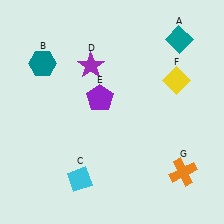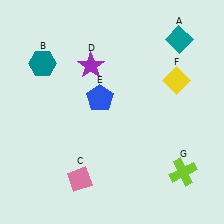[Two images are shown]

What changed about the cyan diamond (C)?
In Image 1, C is cyan. In Image 2, it changed to pink.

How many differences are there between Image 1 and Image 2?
There are 3 differences between the two images.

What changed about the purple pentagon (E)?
In Image 1, E is purple. In Image 2, it changed to blue.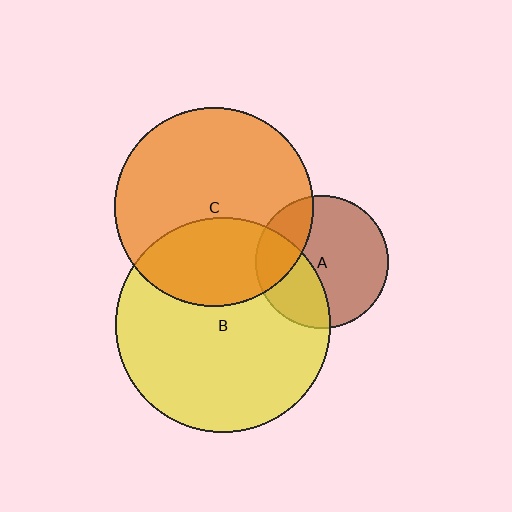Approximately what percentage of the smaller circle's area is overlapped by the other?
Approximately 35%.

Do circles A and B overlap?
Yes.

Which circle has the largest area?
Circle B (yellow).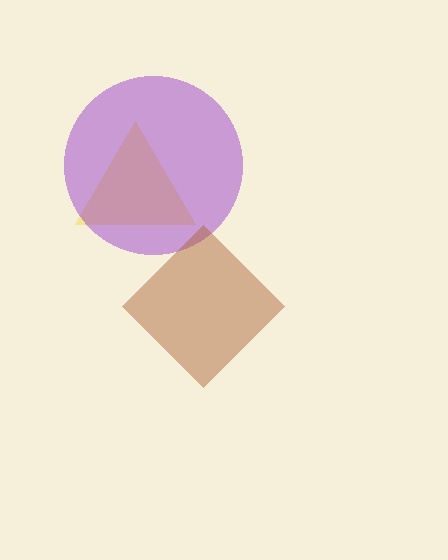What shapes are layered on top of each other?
The layered shapes are: a yellow triangle, a purple circle, a brown diamond.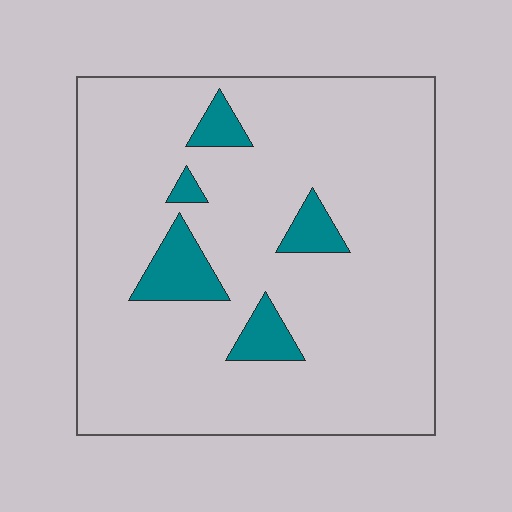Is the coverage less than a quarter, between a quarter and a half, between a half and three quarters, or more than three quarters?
Less than a quarter.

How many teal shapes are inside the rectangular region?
5.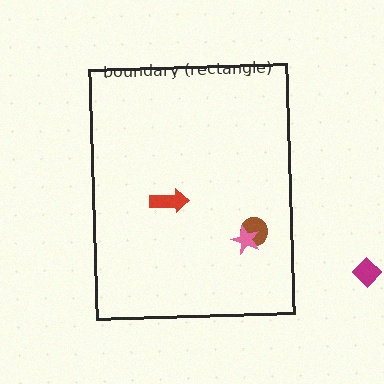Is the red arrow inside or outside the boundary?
Inside.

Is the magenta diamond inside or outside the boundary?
Outside.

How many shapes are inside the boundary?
3 inside, 1 outside.